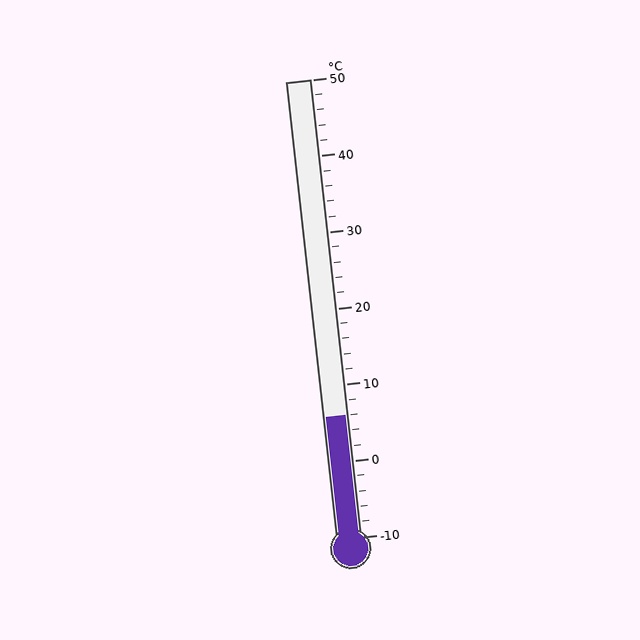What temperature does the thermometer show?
The thermometer shows approximately 6°C.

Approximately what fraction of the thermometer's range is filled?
The thermometer is filled to approximately 25% of its range.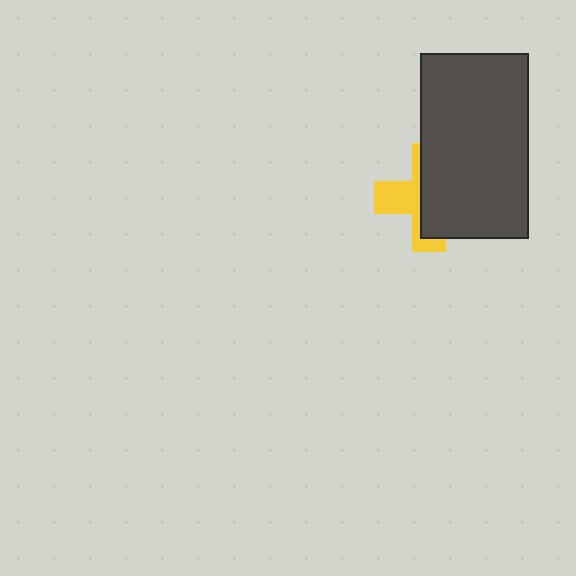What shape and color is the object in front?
The object in front is a dark gray rectangle.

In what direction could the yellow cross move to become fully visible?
The yellow cross could move left. That would shift it out from behind the dark gray rectangle entirely.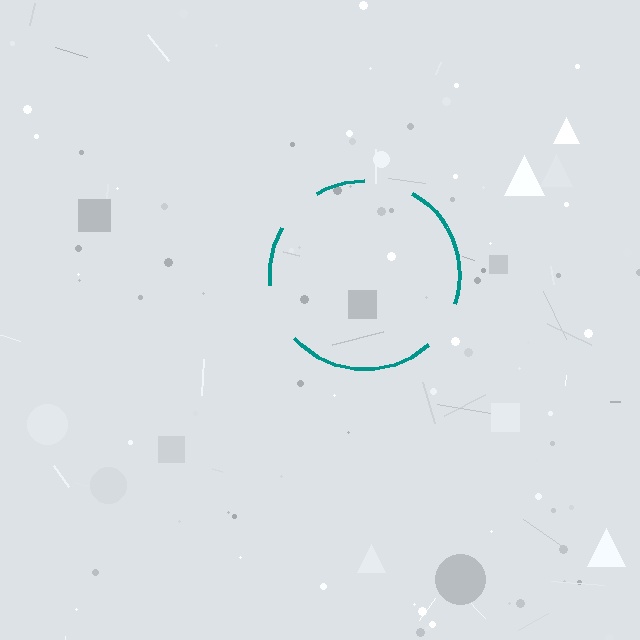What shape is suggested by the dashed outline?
The dashed outline suggests a circle.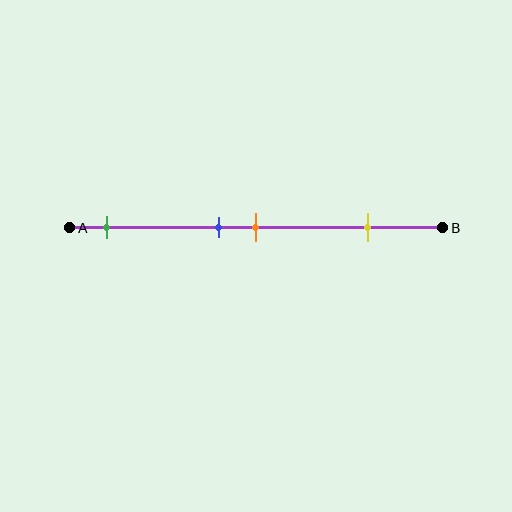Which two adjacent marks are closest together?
The blue and orange marks are the closest adjacent pair.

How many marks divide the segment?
There are 4 marks dividing the segment.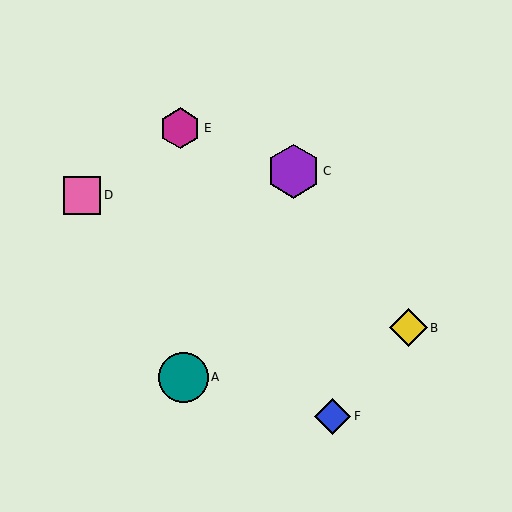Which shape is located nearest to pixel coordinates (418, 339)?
The yellow diamond (labeled B) at (408, 328) is nearest to that location.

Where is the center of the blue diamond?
The center of the blue diamond is at (333, 416).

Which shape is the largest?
The purple hexagon (labeled C) is the largest.